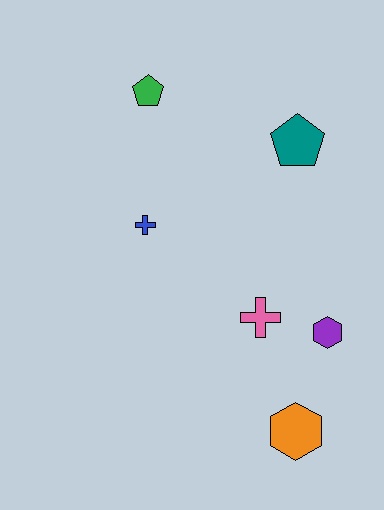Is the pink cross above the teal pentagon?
No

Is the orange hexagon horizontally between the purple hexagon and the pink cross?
Yes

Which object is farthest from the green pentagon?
The orange hexagon is farthest from the green pentagon.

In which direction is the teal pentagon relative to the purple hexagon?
The teal pentagon is above the purple hexagon.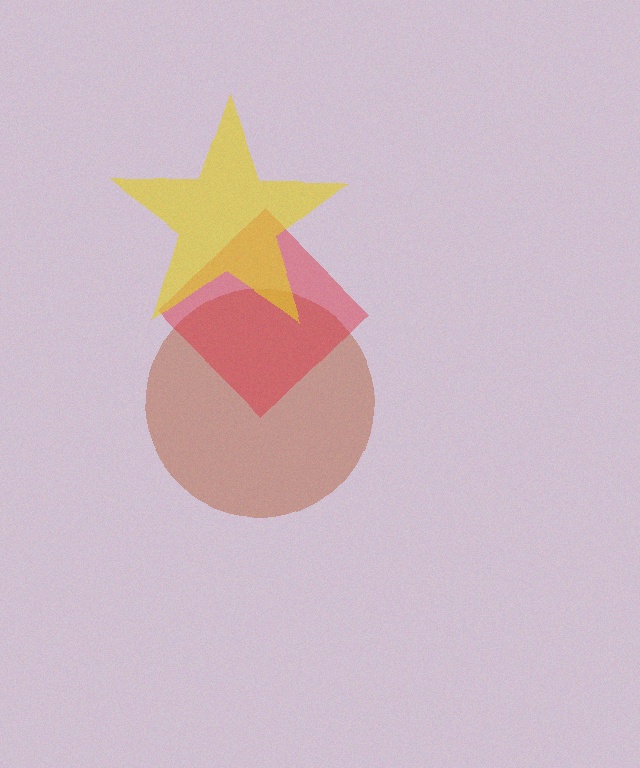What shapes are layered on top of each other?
The layered shapes are: a brown circle, a red diamond, a yellow star.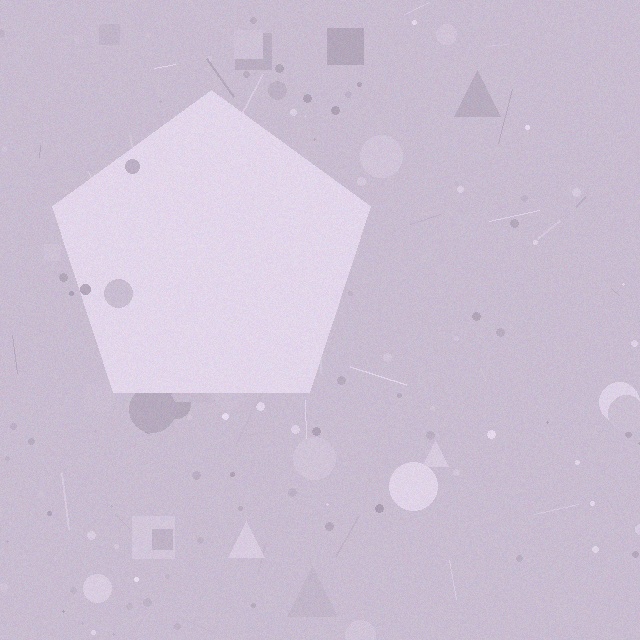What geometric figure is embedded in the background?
A pentagon is embedded in the background.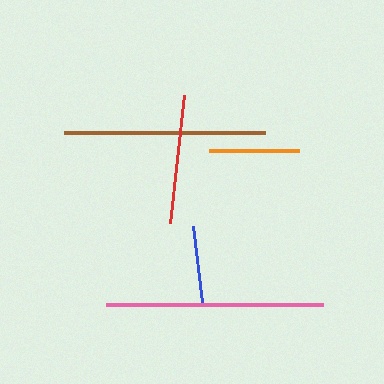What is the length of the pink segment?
The pink segment is approximately 216 pixels long.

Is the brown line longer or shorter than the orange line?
The brown line is longer than the orange line.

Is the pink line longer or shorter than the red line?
The pink line is longer than the red line.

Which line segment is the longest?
The pink line is the longest at approximately 216 pixels.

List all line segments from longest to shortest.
From longest to shortest: pink, brown, red, orange, blue.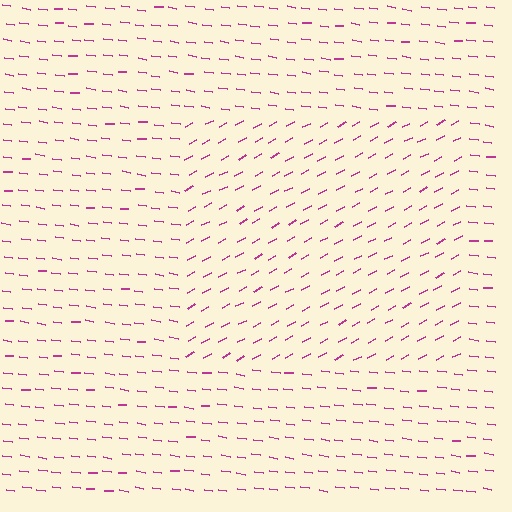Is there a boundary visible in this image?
Yes, there is a texture boundary formed by a change in line orientation.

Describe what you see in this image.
The image is filled with small magenta line segments. A rectangle region in the image has lines oriented differently from the surrounding lines, creating a visible texture boundary.